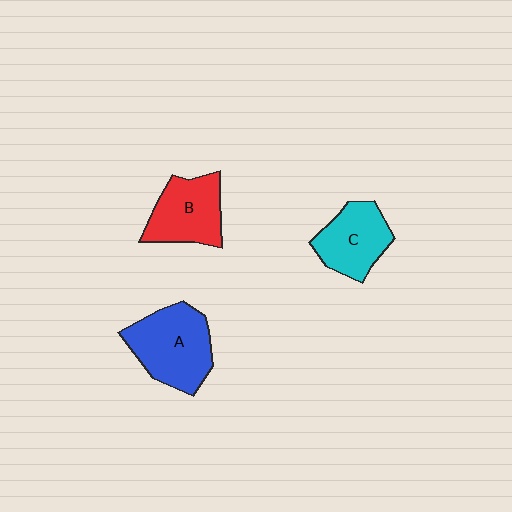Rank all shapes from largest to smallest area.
From largest to smallest: A (blue), B (red), C (cyan).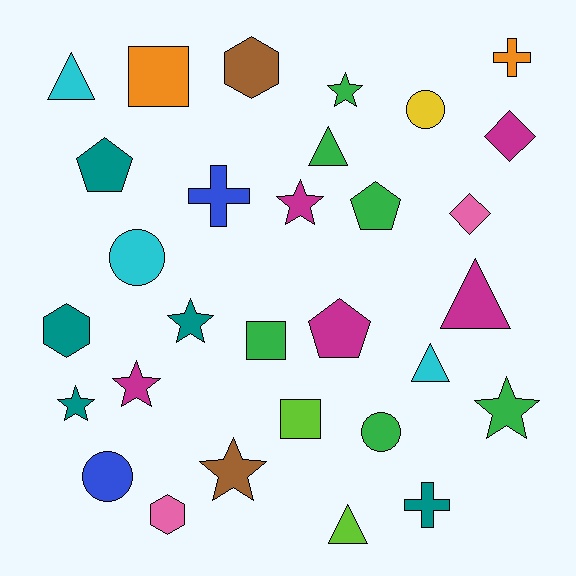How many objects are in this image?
There are 30 objects.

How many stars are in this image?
There are 7 stars.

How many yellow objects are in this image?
There is 1 yellow object.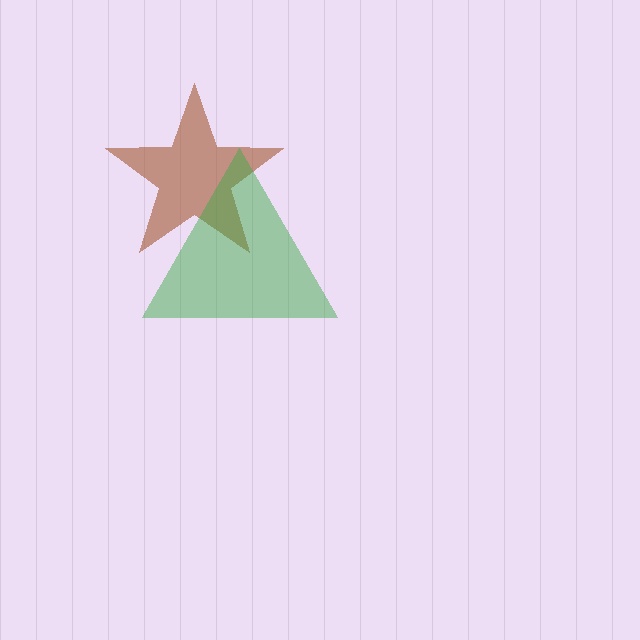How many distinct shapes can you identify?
There are 2 distinct shapes: a brown star, a green triangle.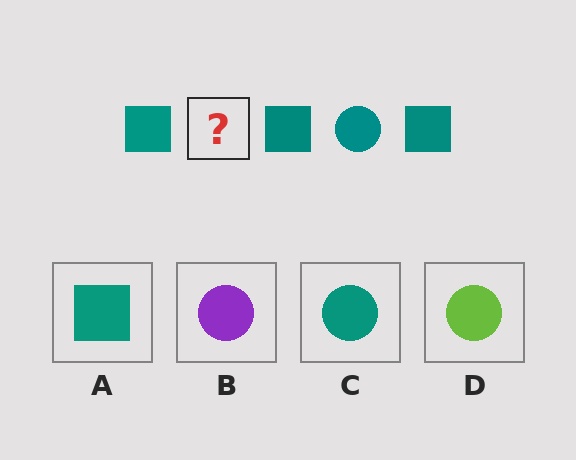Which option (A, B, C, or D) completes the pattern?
C.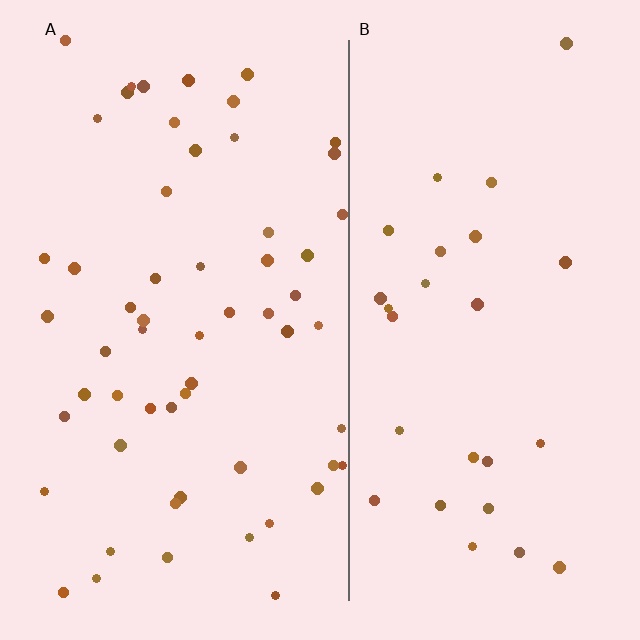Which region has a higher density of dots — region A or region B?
A (the left).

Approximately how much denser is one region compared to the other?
Approximately 2.1× — region A over region B.